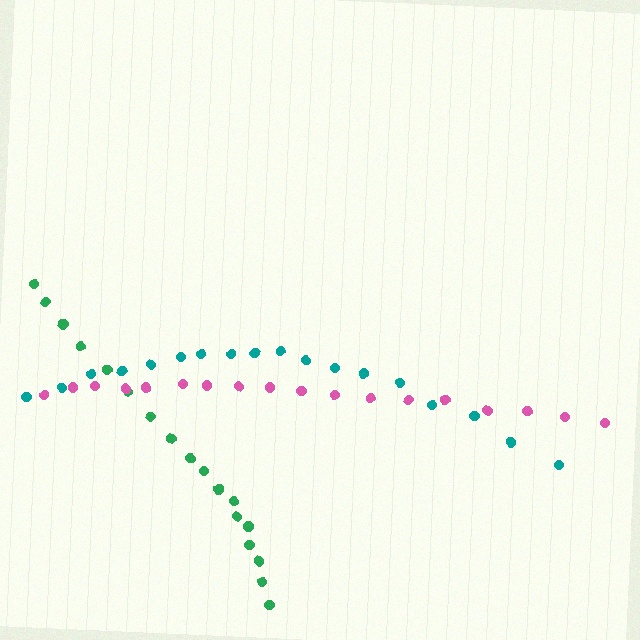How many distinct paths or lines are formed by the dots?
There are 3 distinct paths.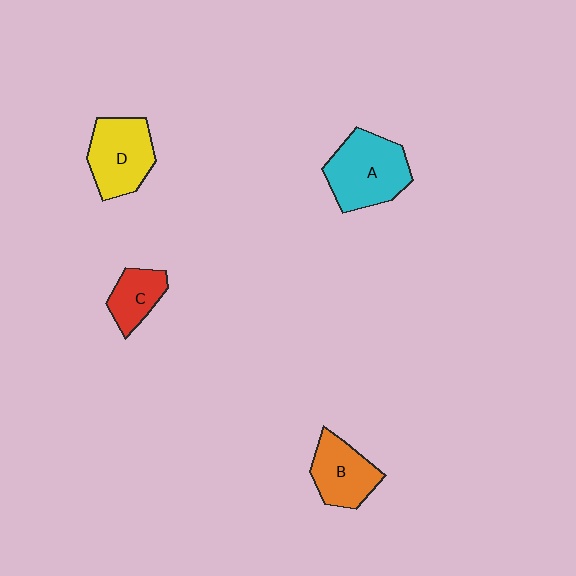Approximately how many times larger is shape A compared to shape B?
Approximately 1.4 times.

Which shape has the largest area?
Shape A (cyan).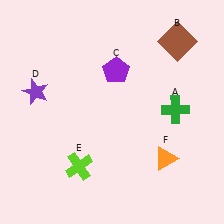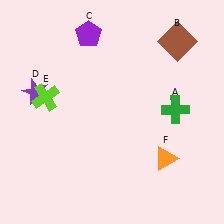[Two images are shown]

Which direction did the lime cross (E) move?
The lime cross (E) moved up.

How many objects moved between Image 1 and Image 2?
2 objects moved between the two images.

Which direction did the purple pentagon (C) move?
The purple pentagon (C) moved up.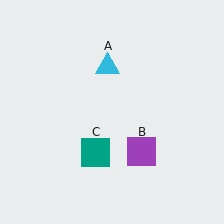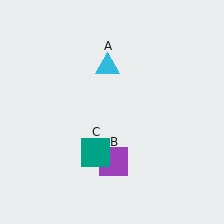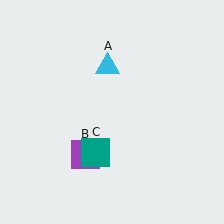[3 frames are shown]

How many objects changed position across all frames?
1 object changed position: purple square (object B).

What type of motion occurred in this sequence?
The purple square (object B) rotated clockwise around the center of the scene.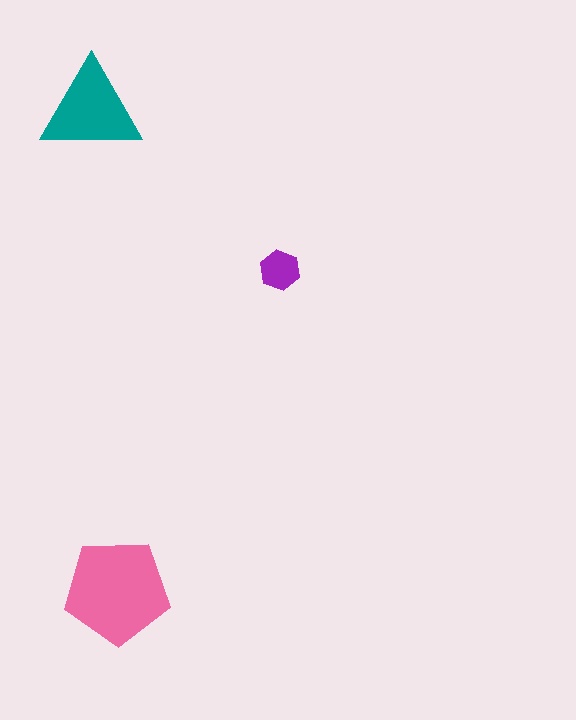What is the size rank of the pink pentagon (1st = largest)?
1st.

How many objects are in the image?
There are 3 objects in the image.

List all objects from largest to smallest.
The pink pentagon, the teal triangle, the purple hexagon.